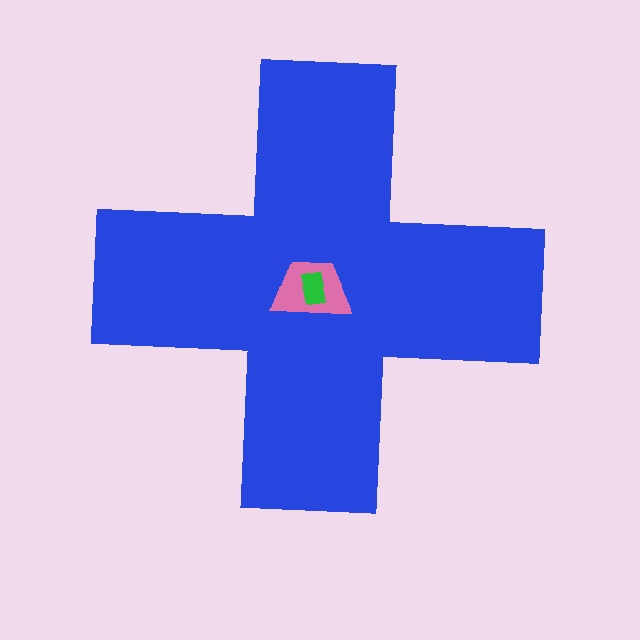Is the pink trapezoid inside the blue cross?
Yes.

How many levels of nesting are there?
3.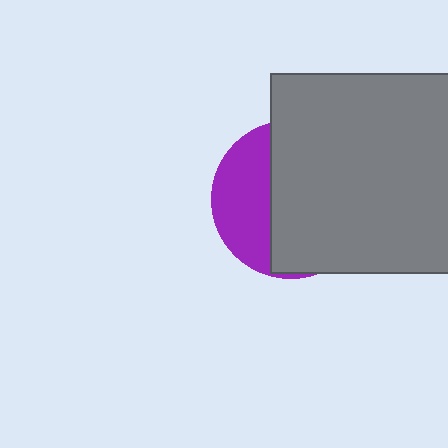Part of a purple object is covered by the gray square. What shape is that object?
It is a circle.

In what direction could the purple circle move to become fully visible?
The purple circle could move left. That would shift it out from behind the gray square entirely.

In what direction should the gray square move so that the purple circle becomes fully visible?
The gray square should move right. That is the shortest direction to clear the overlap and leave the purple circle fully visible.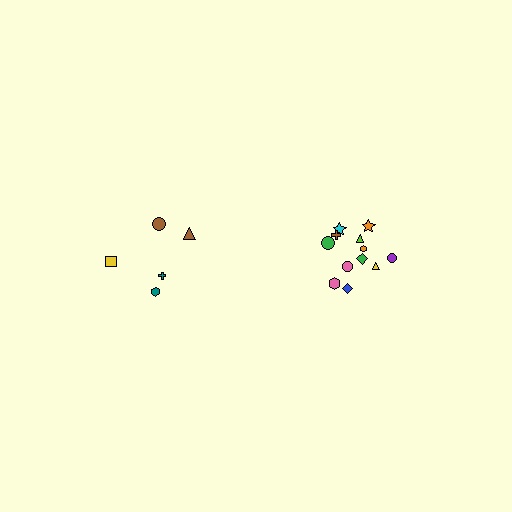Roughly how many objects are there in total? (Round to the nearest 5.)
Roughly 15 objects in total.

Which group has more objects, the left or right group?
The right group.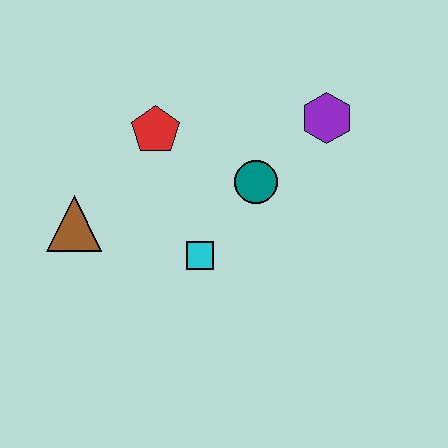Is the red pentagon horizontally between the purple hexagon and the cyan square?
No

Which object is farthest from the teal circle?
The brown triangle is farthest from the teal circle.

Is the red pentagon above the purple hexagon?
No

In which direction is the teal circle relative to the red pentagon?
The teal circle is to the right of the red pentagon.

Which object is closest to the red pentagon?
The teal circle is closest to the red pentagon.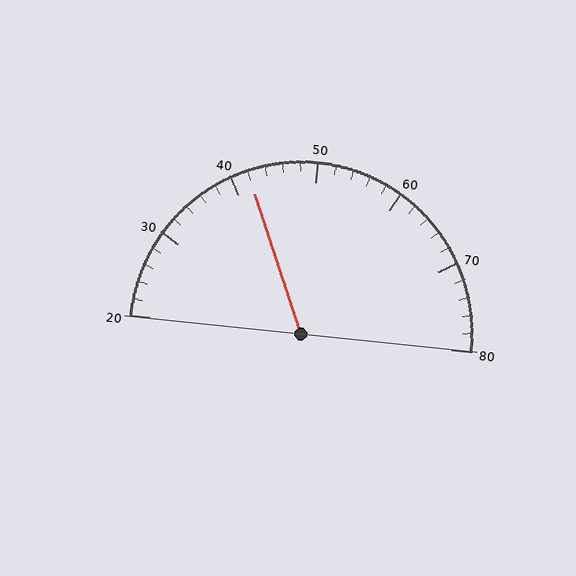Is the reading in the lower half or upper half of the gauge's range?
The reading is in the lower half of the range (20 to 80).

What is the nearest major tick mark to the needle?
The nearest major tick mark is 40.